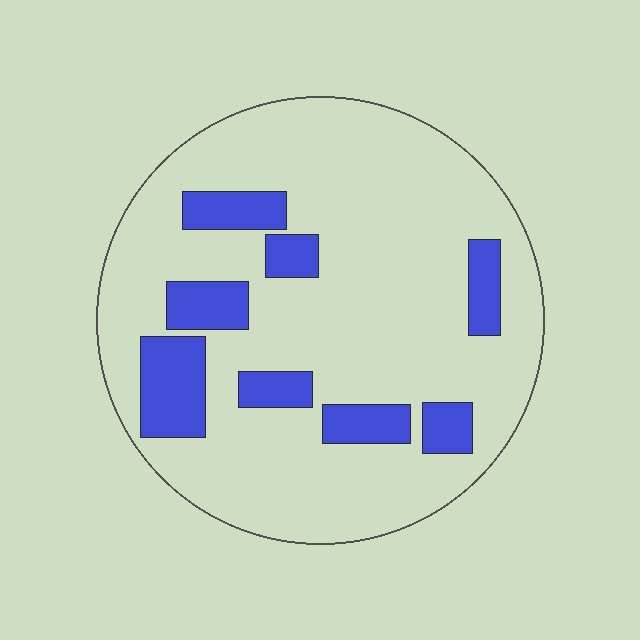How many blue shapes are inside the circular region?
8.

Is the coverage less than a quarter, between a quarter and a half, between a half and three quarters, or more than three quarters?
Less than a quarter.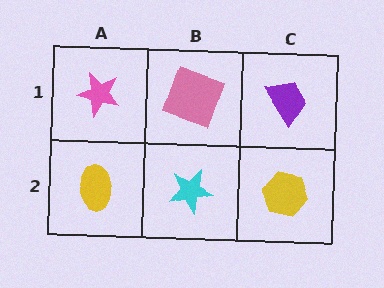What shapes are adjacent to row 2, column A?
A pink star (row 1, column A), a cyan star (row 2, column B).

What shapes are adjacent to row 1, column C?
A yellow hexagon (row 2, column C), a pink square (row 1, column B).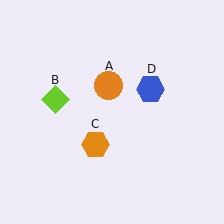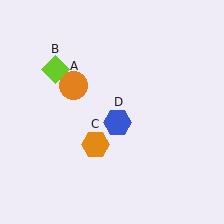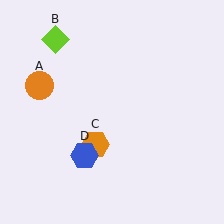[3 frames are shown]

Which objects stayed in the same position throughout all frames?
Orange hexagon (object C) remained stationary.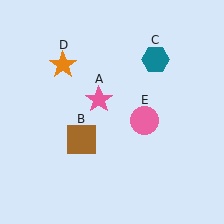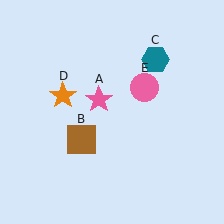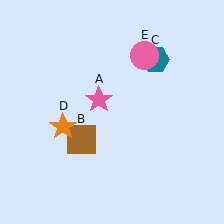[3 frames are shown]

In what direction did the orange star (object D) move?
The orange star (object D) moved down.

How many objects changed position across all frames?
2 objects changed position: orange star (object D), pink circle (object E).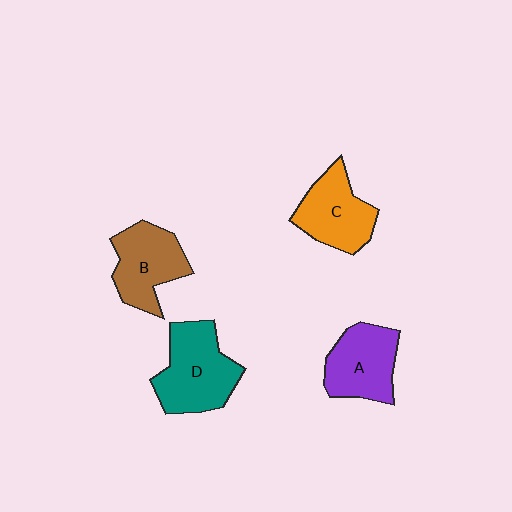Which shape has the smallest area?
Shape C (orange).